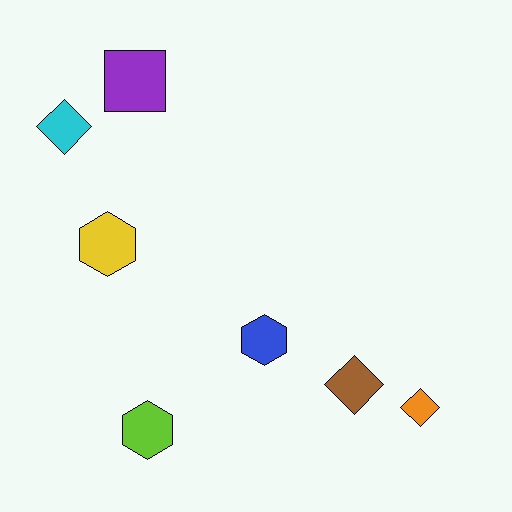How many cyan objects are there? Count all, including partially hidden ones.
There is 1 cyan object.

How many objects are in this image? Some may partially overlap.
There are 7 objects.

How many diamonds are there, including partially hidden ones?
There are 3 diamonds.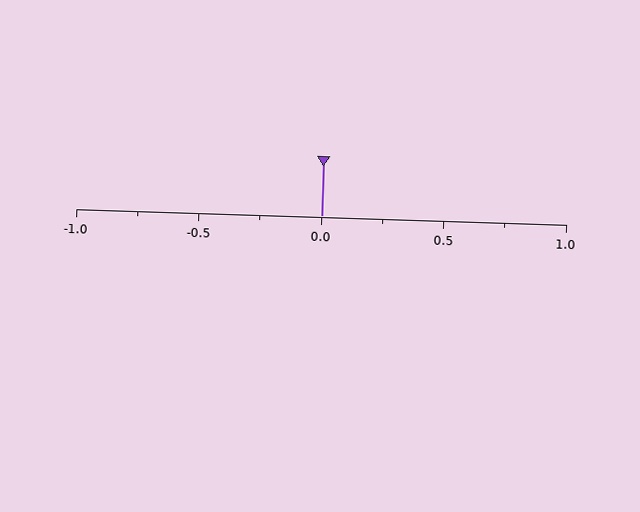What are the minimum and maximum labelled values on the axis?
The axis runs from -1.0 to 1.0.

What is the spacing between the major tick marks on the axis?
The major ticks are spaced 0.5 apart.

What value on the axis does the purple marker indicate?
The marker indicates approximately 0.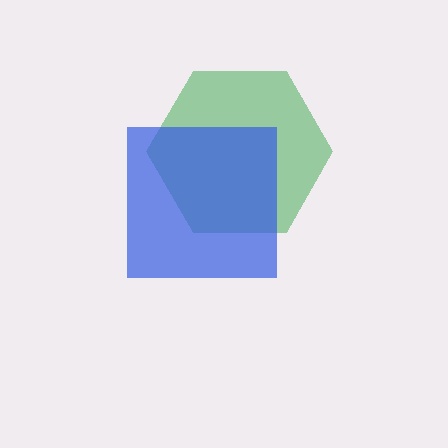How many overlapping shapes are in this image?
There are 2 overlapping shapes in the image.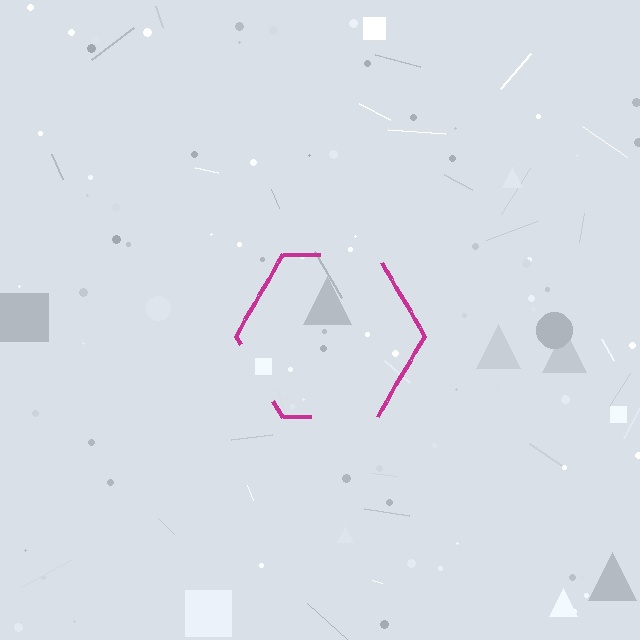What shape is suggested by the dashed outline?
The dashed outline suggests a hexagon.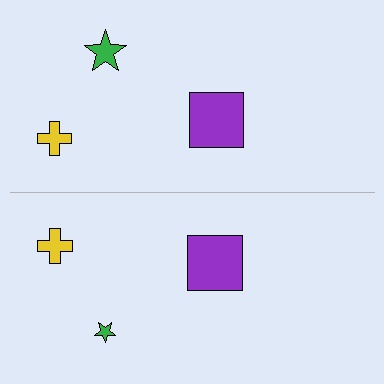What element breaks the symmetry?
The green star on the bottom side has a different size than its mirror counterpart.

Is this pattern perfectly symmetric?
No, the pattern is not perfectly symmetric. The green star on the bottom side has a different size than its mirror counterpart.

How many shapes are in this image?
There are 6 shapes in this image.